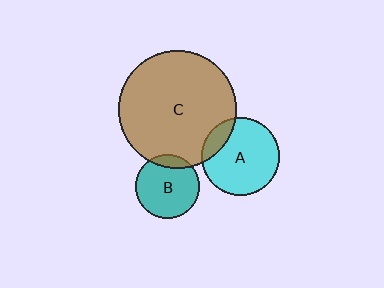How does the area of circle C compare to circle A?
Approximately 2.3 times.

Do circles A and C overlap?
Yes.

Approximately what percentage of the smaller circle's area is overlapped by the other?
Approximately 15%.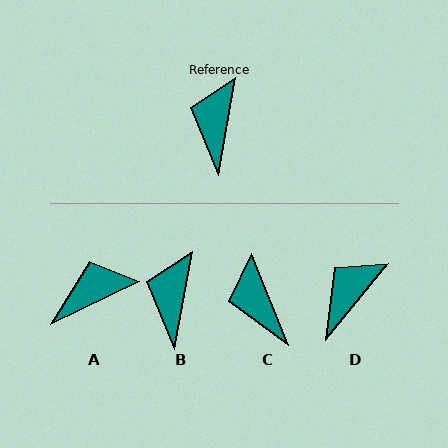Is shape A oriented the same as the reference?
No, it is off by about 54 degrees.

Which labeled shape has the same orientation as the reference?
B.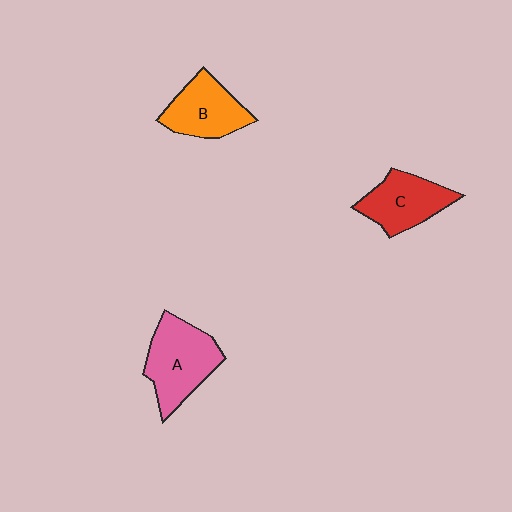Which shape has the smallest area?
Shape B (orange).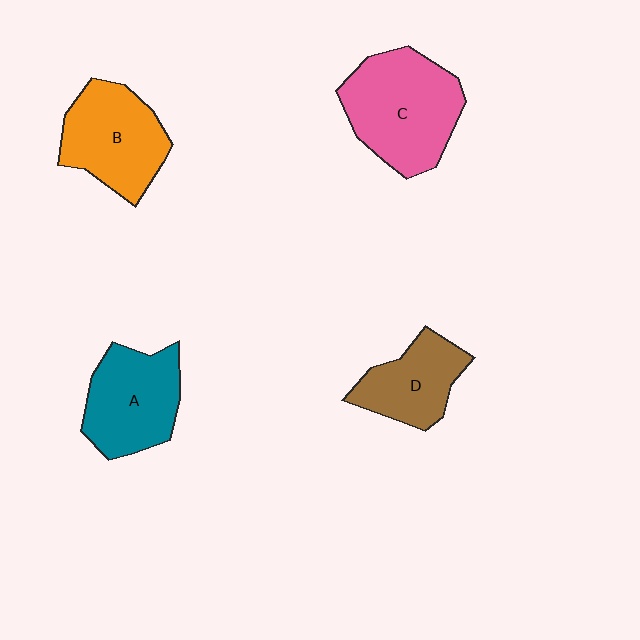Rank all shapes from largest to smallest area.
From largest to smallest: C (pink), B (orange), A (teal), D (brown).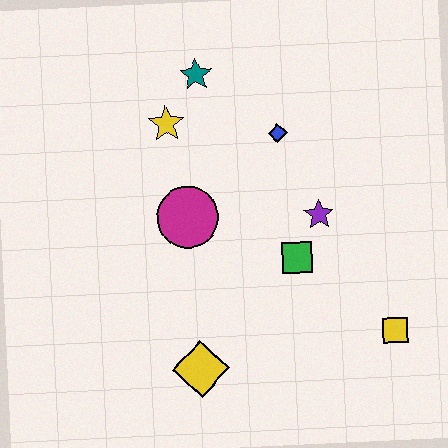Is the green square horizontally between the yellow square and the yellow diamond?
Yes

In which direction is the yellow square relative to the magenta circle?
The yellow square is to the right of the magenta circle.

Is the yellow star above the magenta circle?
Yes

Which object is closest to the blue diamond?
The purple star is closest to the blue diamond.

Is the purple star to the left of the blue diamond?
No